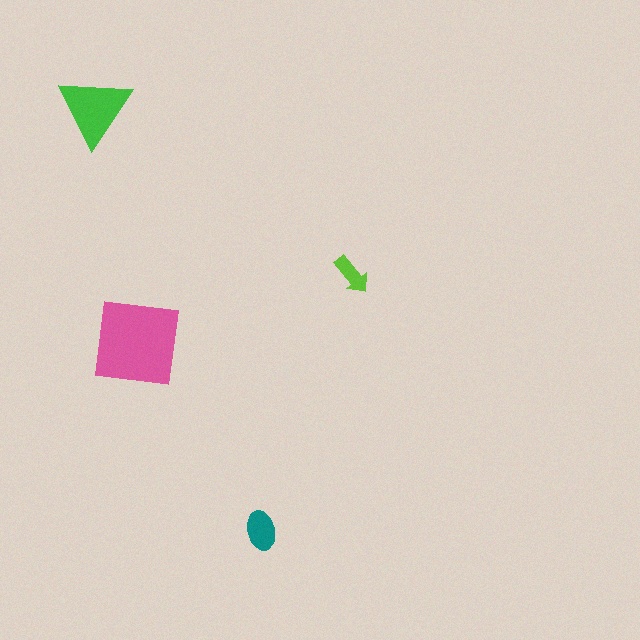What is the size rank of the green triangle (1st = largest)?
2nd.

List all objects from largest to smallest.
The pink square, the green triangle, the teal ellipse, the lime arrow.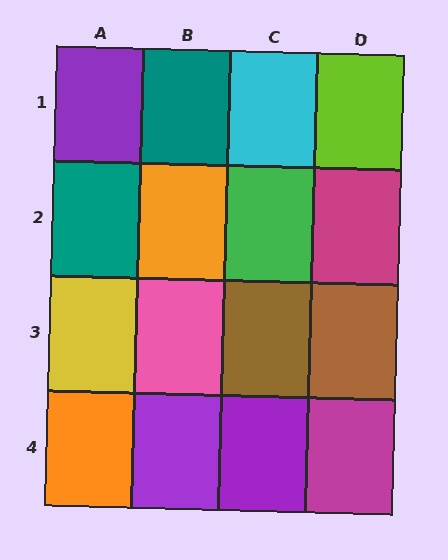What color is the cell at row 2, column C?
Green.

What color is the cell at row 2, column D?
Magenta.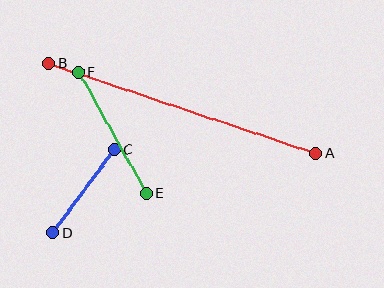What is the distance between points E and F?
The distance is approximately 139 pixels.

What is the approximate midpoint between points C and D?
The midpoint is at approximately (83, 191) pixels.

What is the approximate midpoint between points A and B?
The midpoint is at approximately (183, 108) pixels.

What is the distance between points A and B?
The distance is approximately 282 pixels.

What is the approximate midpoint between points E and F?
The midpoint is at approximately (112, 133) pixels.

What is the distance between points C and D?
The distance is approximately 104 pixels.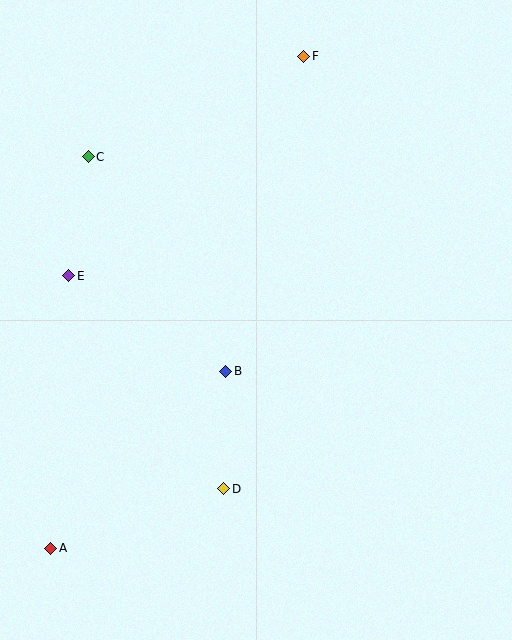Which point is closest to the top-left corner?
Point C is closest to the top-left corner.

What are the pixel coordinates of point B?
Point B is at (226, 371).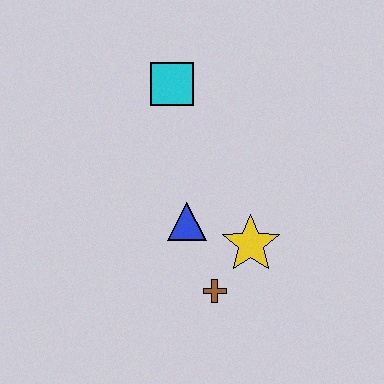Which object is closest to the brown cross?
The yellow star is closest to the brown cross.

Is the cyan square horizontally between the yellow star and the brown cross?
No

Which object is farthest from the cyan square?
The brown cross is farthest from the cyan square.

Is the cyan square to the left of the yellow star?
Yes